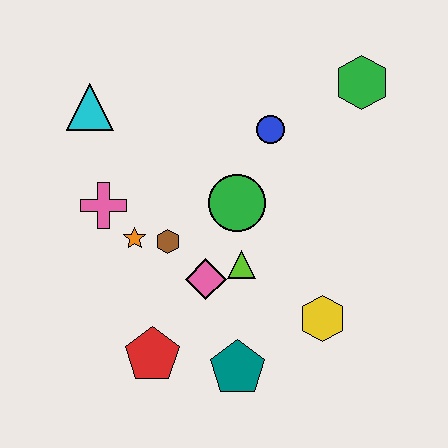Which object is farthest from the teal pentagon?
The green hexagon is farthest from the teal pentagon.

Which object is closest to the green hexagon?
The blue circle is closest to the green hexagon.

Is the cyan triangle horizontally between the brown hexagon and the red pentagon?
No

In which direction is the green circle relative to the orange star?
The green circle is to the right of the orange star.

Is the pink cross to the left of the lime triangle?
Yes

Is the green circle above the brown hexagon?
Yes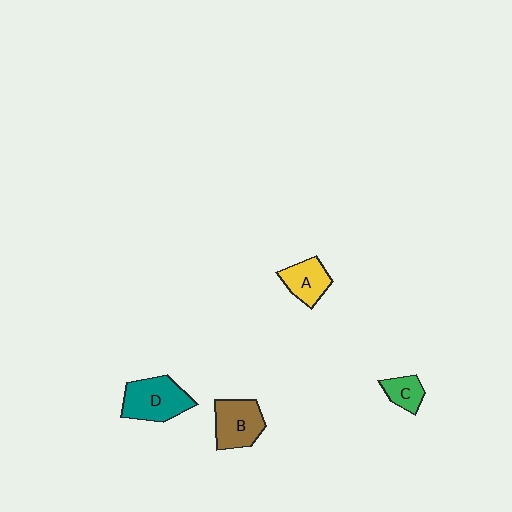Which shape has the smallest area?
Shape C (green).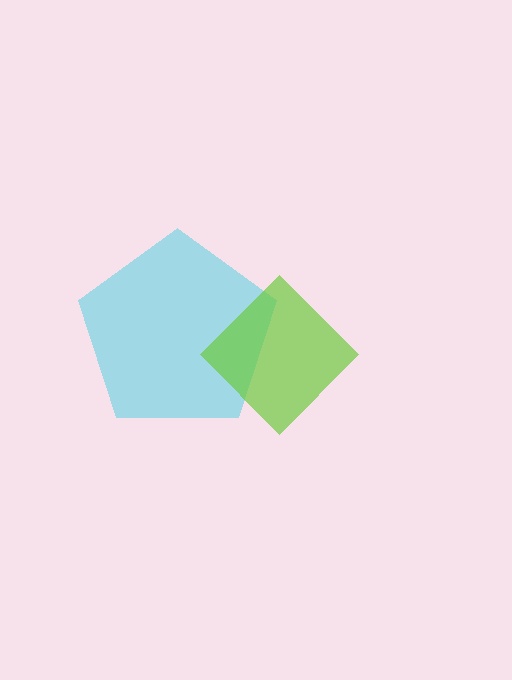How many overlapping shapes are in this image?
There are 2 overlapping shapes in the image.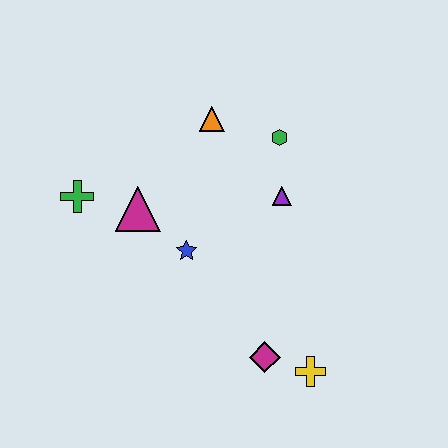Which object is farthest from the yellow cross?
The green cross is farthest from the yellow cross.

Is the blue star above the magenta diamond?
Yes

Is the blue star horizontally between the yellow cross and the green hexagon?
No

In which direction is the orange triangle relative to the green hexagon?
The orange triangle is to the left of the green hexagon.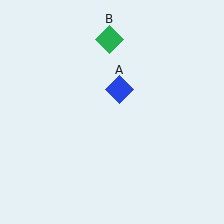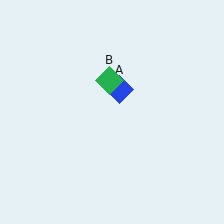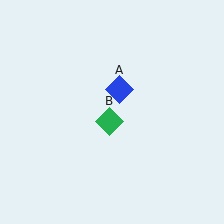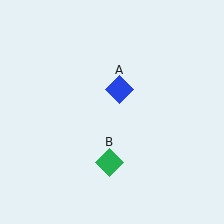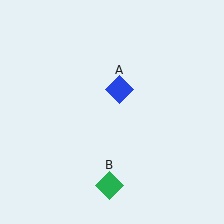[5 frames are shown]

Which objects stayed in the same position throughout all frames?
Blue diamond (object A) remained stationary.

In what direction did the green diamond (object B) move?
The green diamond (object B) moved down.